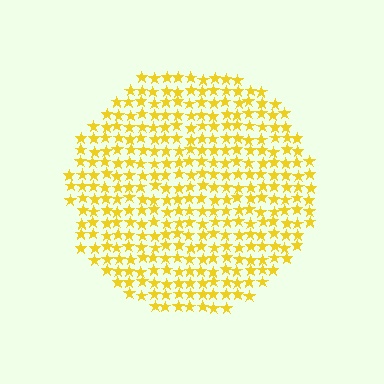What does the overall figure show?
The overall figure shows a circle.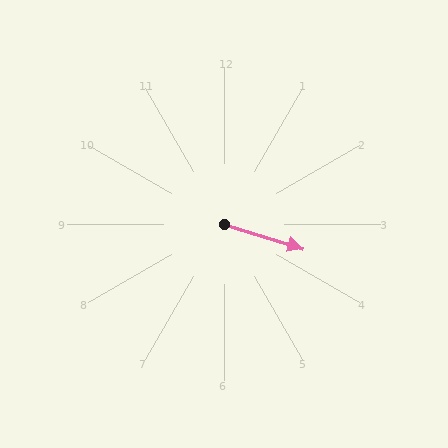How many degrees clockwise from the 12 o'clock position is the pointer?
Approximately 107 degrees.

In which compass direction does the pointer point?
East.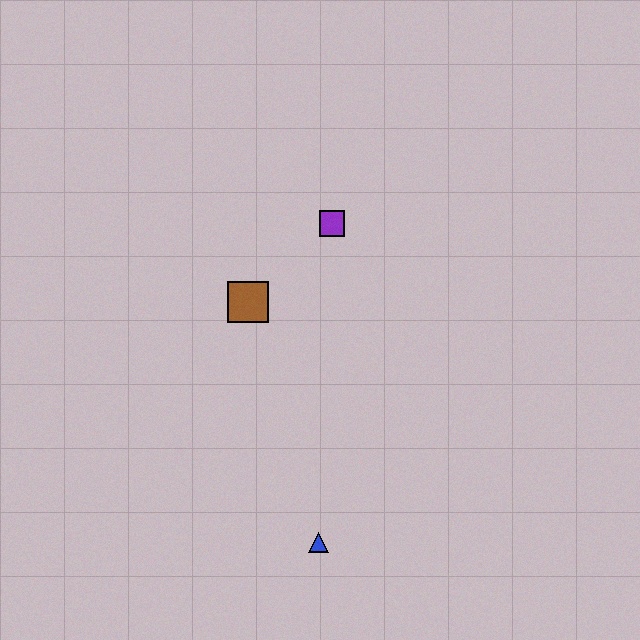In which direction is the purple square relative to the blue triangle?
The purple square is above the blue triangle.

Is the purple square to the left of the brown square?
No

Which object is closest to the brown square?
The purple square is closest to the brown square.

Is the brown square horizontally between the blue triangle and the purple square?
No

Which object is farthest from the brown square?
The blue triangle is farthest from the brown square.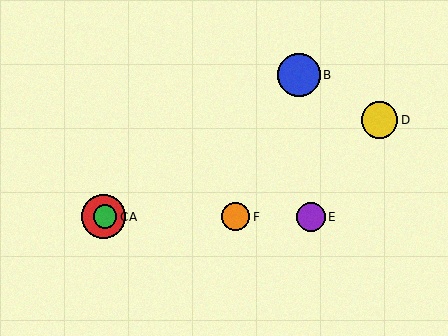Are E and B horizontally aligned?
No, E is at y≈217 and B is at y≈75.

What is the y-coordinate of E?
Object E is at y≈217.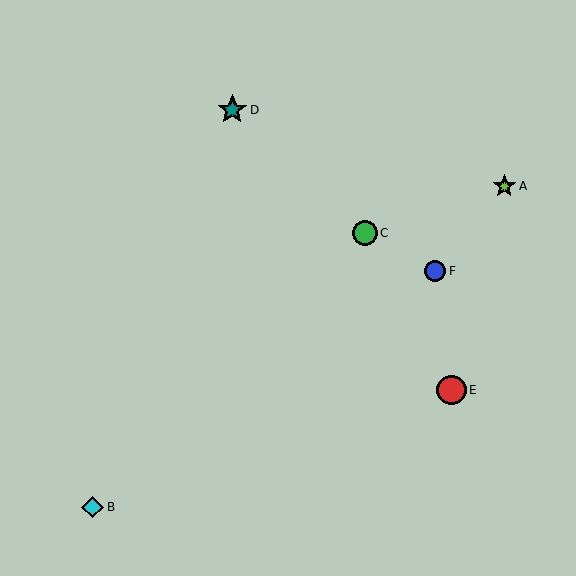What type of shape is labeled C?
Shape C is a green circle.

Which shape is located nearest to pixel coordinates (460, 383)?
The red circle (labeled E) at (452, 390) is nearest to that location.